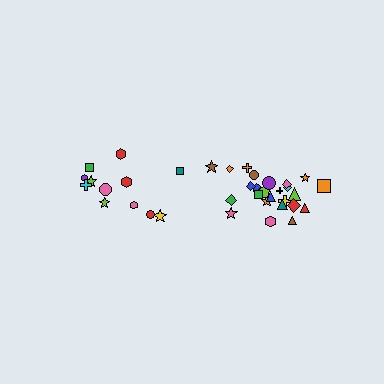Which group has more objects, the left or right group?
The right group.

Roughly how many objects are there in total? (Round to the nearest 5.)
Roughly 35 objects in total.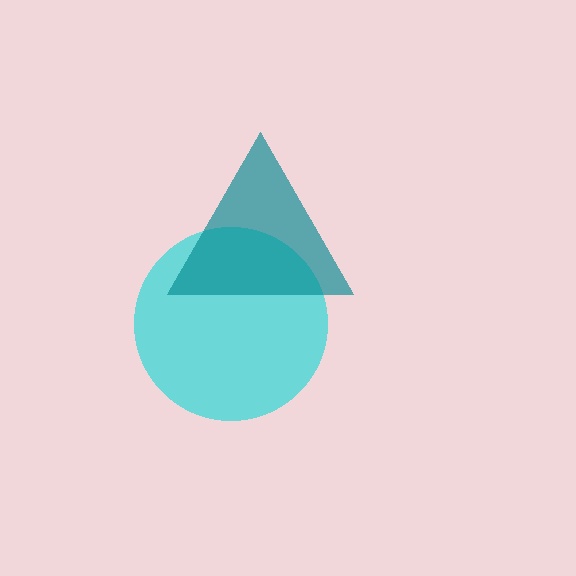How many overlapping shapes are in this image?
There are 2 overlapping shapes in the image.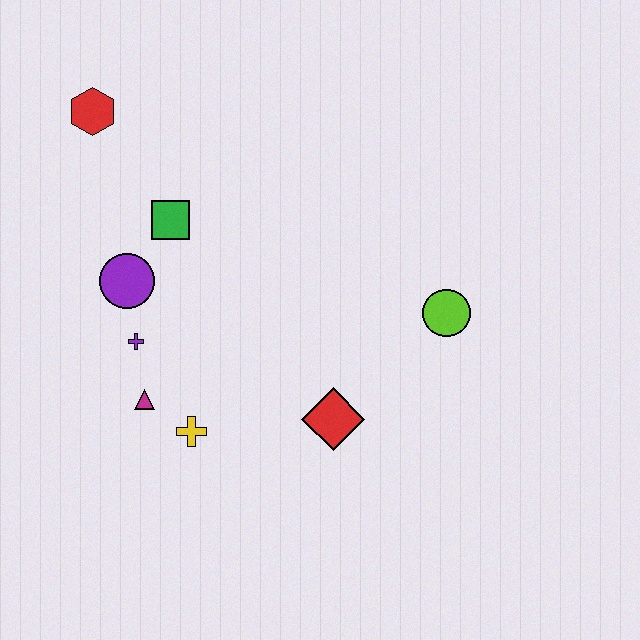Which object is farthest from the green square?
The lime circle is farthest from the green square.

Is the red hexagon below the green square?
No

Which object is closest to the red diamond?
The yellow cross is closest to the red diamond.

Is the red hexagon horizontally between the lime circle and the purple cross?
No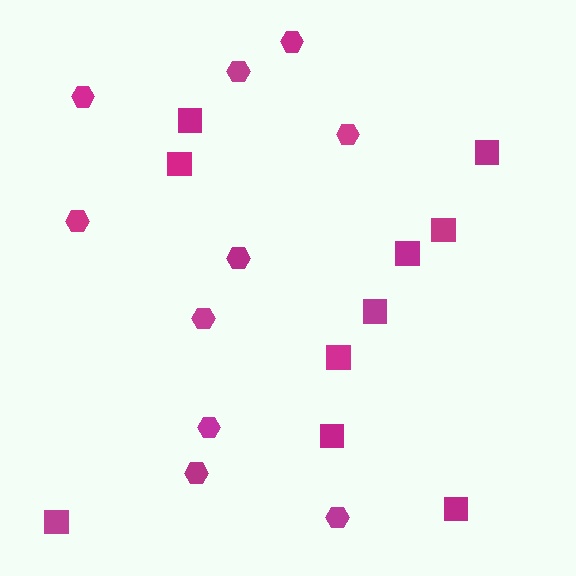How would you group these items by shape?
There are 2 groups: one group of hexagons (10) and one group of squares (10).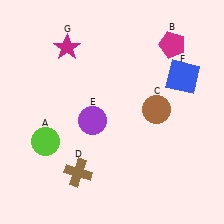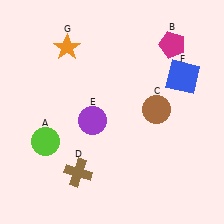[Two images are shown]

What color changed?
The star (G) changed from magenta in Image 1 to orange in Image 2.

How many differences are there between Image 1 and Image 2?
There is 1 difference between the two images.